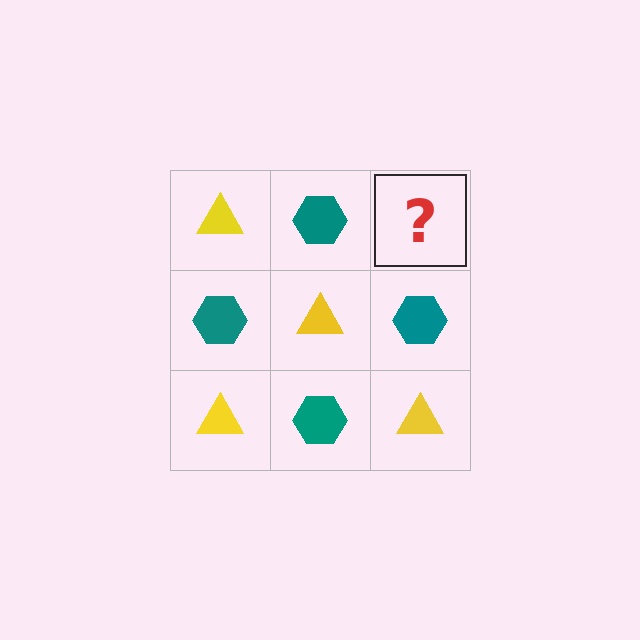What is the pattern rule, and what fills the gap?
The rule is that it alternates yellow triangle and teal hexagon in a checkerboard pattern. The gap should be filled with a yellow triangle.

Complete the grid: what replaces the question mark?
The question mark should be replaced with a yellow triangle.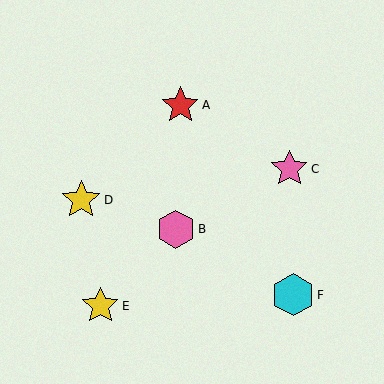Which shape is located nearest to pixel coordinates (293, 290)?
The cyan hexagon (labeled F) at (293, 295) is nearest to that location.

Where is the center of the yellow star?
The center of the yellow star is at (100, 306).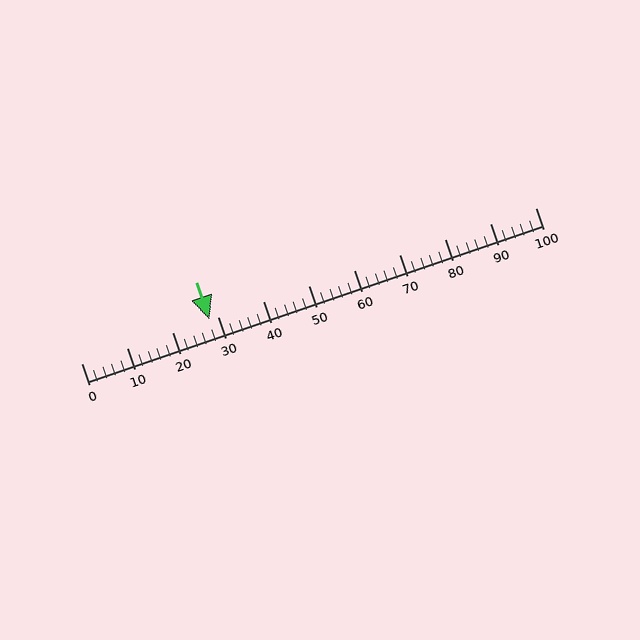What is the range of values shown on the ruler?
The ruler shows values from 0 to 100.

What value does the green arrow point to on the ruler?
The green arrow points to approximately 28.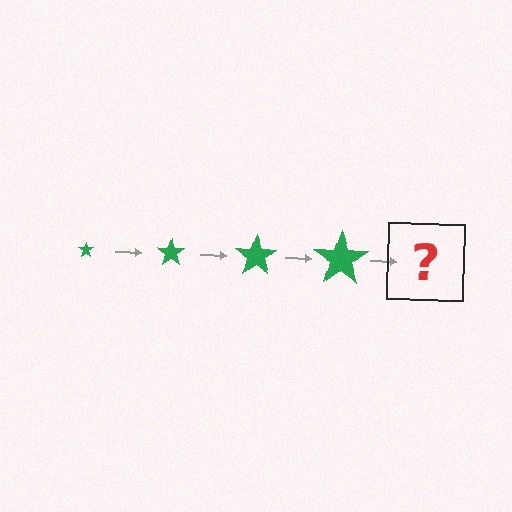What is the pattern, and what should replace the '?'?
The pattern is that the star gets progressively larger each step. The '?' should be a green star, larger than the previous one.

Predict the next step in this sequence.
The next step is a green star, larger than the previous one.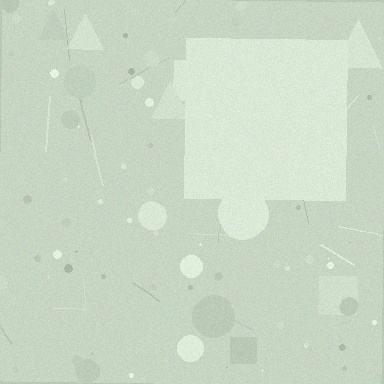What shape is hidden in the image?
A square is hidden in the image.